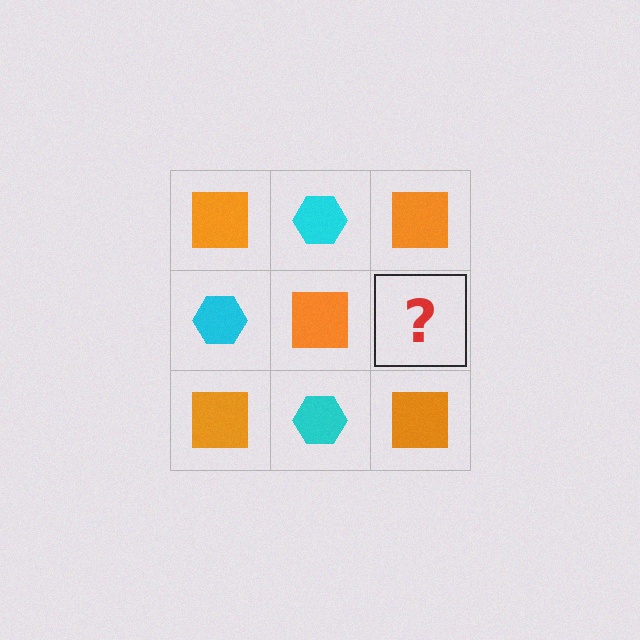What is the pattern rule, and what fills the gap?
The rule is that it alternates orange square and cyan hexagon in a checkerboard pattern. The gap should be filled with a cyan hexagon.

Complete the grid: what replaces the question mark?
The question mark should be replaced with a cyan hexagon.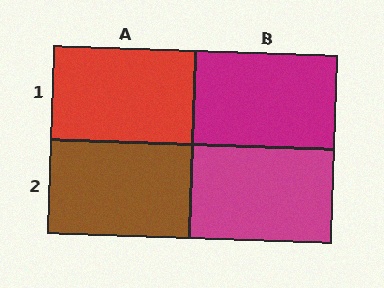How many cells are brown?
1 cell is brown.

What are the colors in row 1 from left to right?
Red, magenta.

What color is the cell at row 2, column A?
Brown.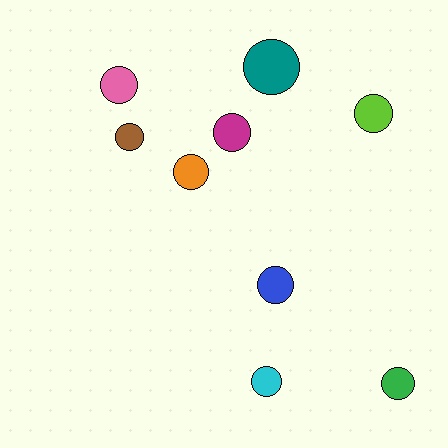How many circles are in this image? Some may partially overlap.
There are 9 circles.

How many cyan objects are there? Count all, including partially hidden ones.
There is 1 cyan object.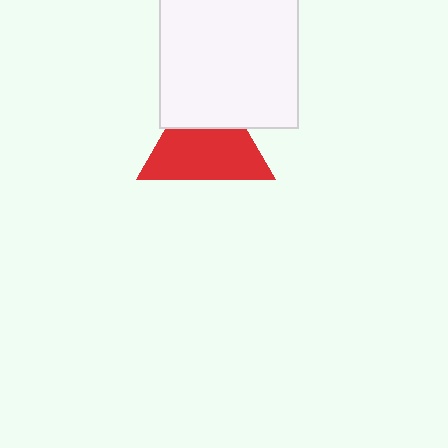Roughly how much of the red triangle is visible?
Most of it is visible (roughly 66%).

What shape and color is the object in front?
The object in front is a white rectangle.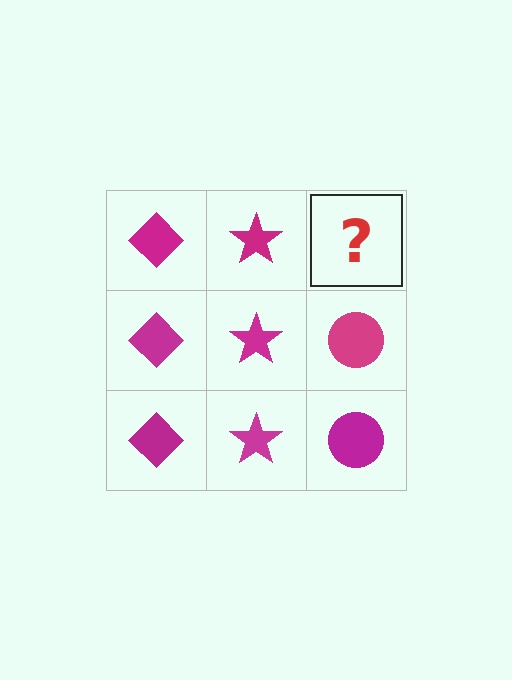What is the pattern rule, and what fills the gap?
The rule is that each column has a consistent shape. The gap should be filled with a magenta circle.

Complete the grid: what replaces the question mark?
The question mark should be replaced with a magenta circle.